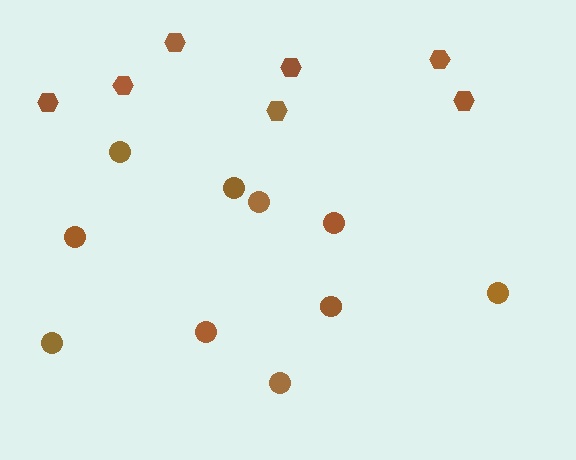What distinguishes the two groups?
There are 2 groups: one group of hexagons (7) and one group of circles (10).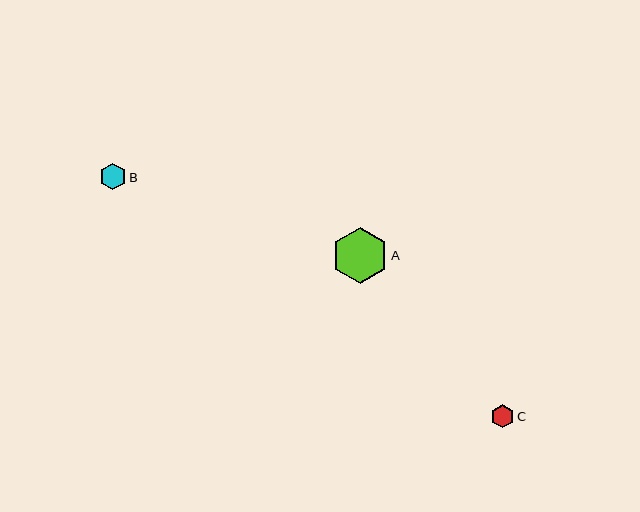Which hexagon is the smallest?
Hexagon C is the smallest with a size of approximately 23 pixels.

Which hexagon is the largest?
Hexagon A is the largest with a size of approximately 56 pixels.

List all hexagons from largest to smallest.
From largest to smallest: A, B, C.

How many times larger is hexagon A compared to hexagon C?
Hexagon A is approximately 2.5 times the size of hexagon C.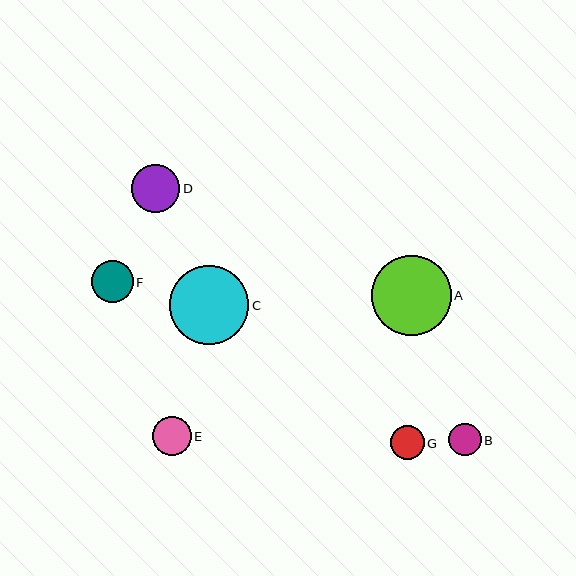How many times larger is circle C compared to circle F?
Circle C is approximately 1.9 times the size of circle F.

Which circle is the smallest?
Circle B is the smallest with a size of approximately 33 pixels.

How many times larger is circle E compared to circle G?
Circle E is approximately 1.2 times the size of circle G.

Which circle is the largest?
Circle A is the largest with a size of approximately 80 pixels.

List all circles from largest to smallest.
From largest to smallest: A, C, D, F, E, G, B.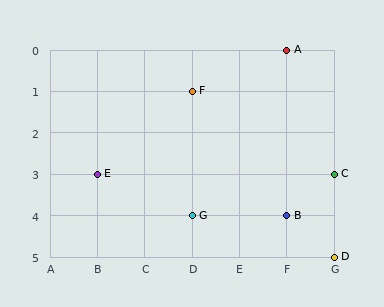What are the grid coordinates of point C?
Point C is at grid coordinates (G, 3).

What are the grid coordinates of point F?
Point F is at grid coordinates (D, 1).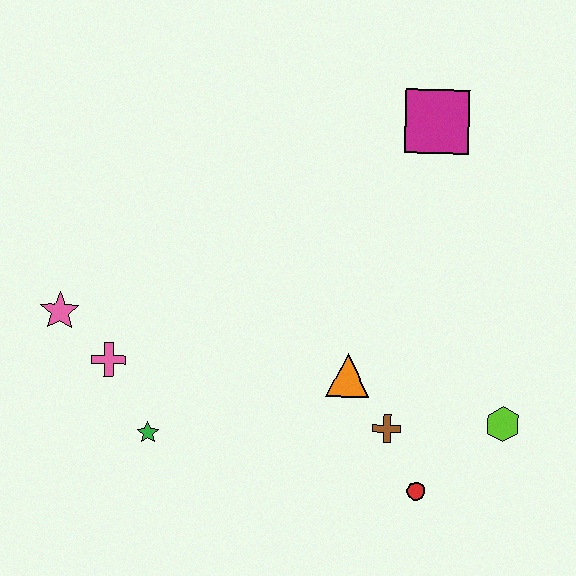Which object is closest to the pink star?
The pink cross is closest to the pink star.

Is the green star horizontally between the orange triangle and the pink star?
Yes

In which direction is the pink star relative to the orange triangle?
The pink star is to the left of the orange triangle.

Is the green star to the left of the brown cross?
Yes